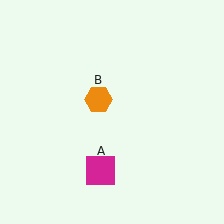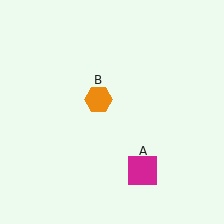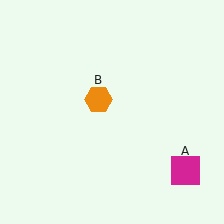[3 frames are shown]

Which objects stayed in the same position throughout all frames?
Orange hexagon (object B) remained stationary.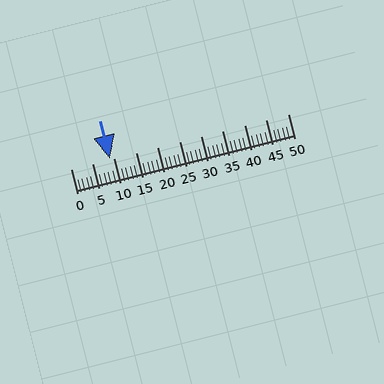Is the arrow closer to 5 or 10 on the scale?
The arrow is closer to 10.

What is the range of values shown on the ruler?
The ruler shows values from 0 to 50.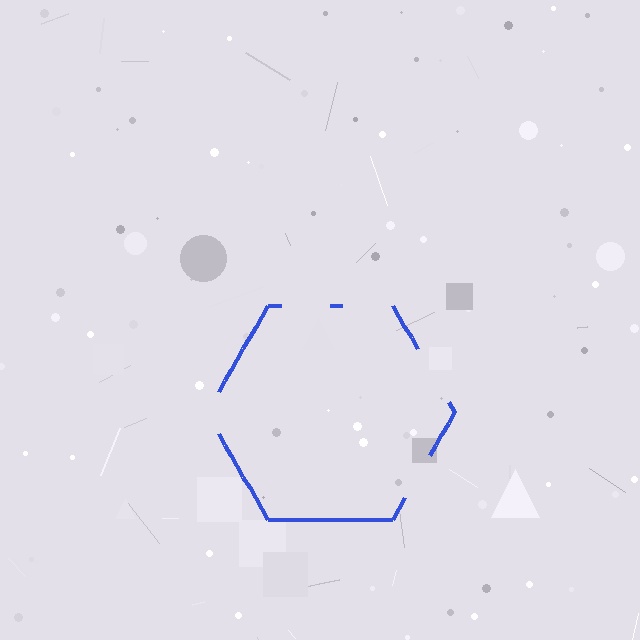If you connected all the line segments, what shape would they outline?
They would outline a hexagon.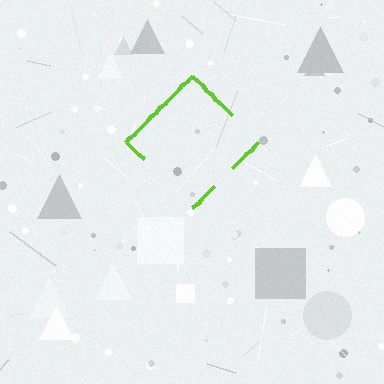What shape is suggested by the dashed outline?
The dashed outline suggests a diamond.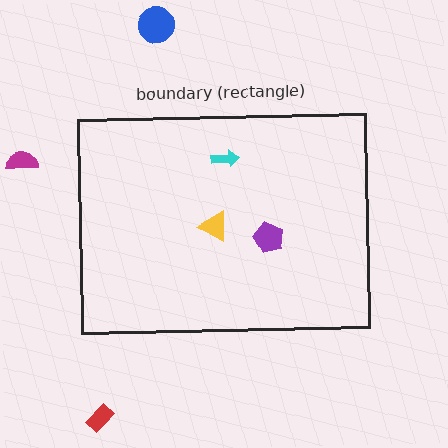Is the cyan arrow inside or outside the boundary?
Inside.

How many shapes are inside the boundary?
3 inside, 3 outside.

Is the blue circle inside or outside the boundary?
Outside.